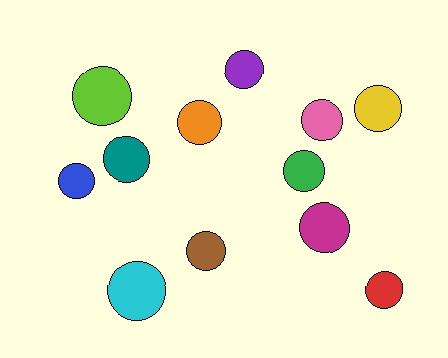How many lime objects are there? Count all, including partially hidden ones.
There is 1 lime object.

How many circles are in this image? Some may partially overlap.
There are 12 circles.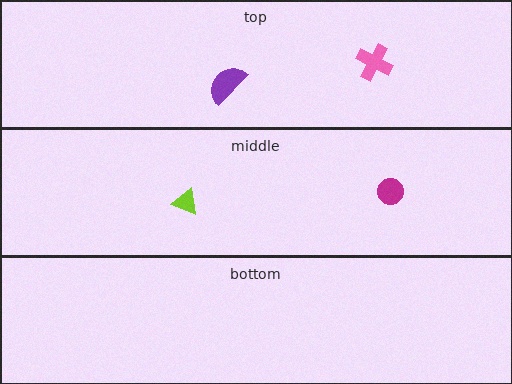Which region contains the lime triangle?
The middle region.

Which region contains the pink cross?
The top region.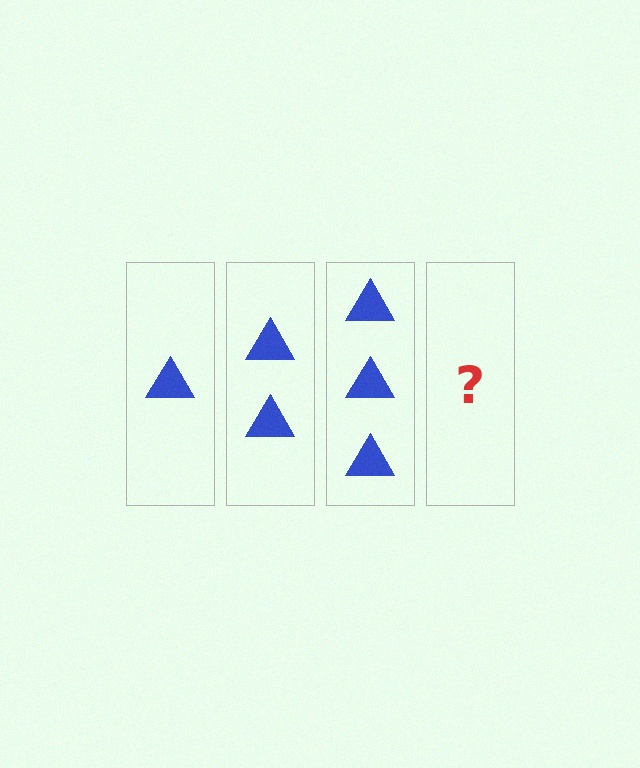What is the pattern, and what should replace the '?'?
The pattern is that each step adds one more triangle. The '?' should be 4 triangles.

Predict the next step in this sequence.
The next step is 4 triangles.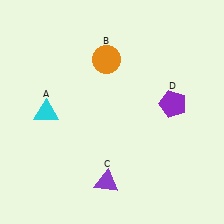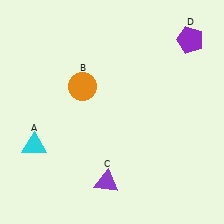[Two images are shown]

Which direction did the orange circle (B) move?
The orange circle (B) moved down.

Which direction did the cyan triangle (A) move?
The cyan triangle (A) moved down.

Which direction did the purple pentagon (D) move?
The purple pentagon (D) moved up.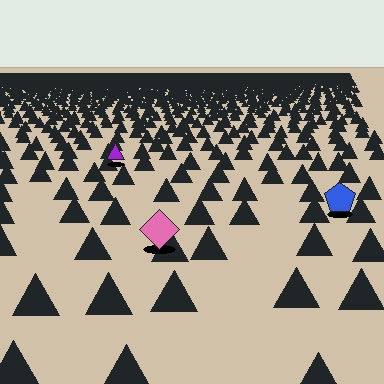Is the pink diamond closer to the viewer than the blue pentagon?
Yes. The pink diamond is closer — you can tell from the texture gradient: the ground texture is coarser near it.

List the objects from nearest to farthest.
From nearest to farthest: the pink diamond, the blue pentagon, the purple triangle.